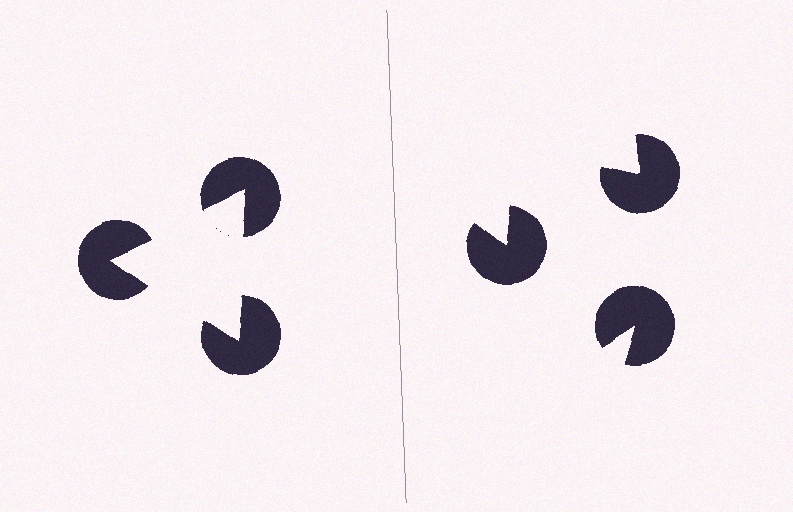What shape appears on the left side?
An illusory triangle.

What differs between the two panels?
The pac-man discs are positioned identically on both sides; only the wedge orientations differ. On the left they align to a triangle; on the right they are misaligned.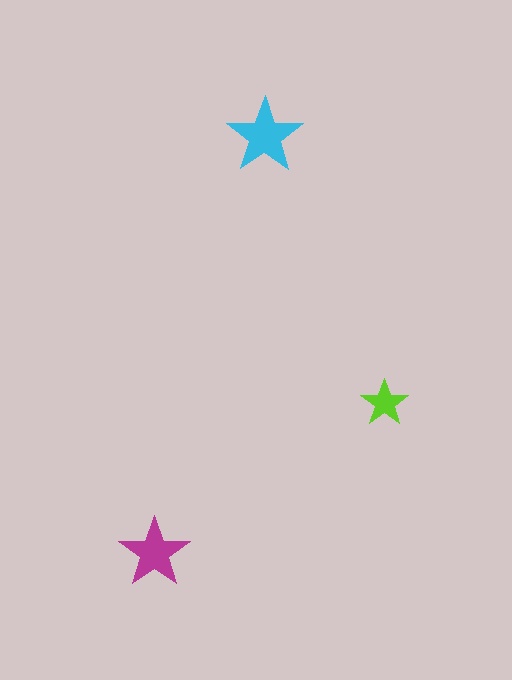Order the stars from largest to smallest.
the cyan one, the magenta one, the lime one.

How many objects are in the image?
There are 3 objects in the image.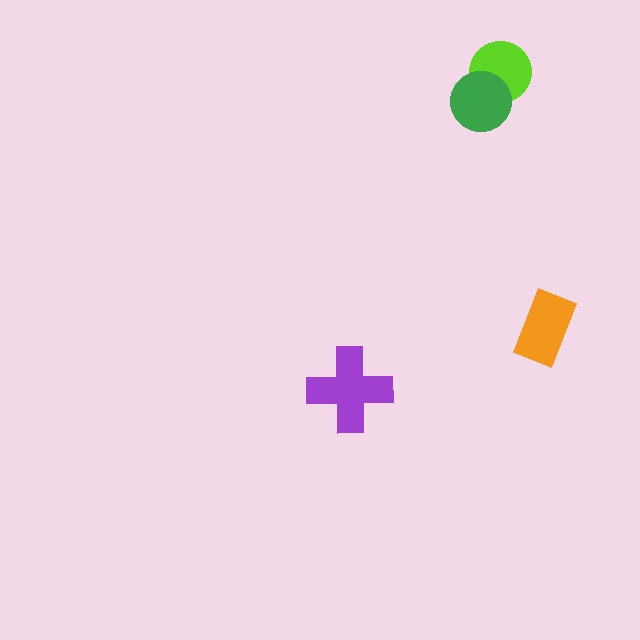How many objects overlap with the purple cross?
0 objects overlap with the purple cross.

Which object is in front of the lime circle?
The green circle is in front of the lime circle.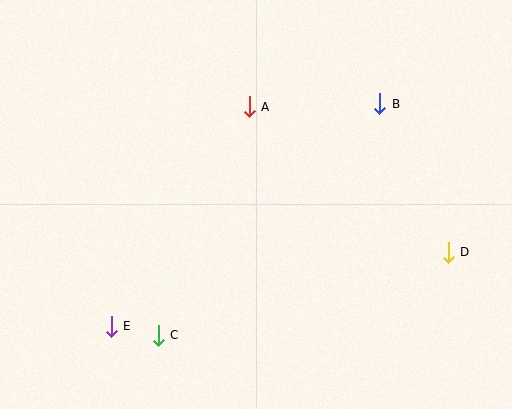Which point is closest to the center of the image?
Point A at (249, 107) is closest to the center.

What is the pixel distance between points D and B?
The distance between D and B is 164 pixels.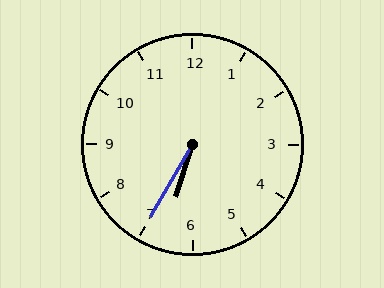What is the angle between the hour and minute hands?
Approximately 12 degrees.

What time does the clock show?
6:35.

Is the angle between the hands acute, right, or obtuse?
It is acute.